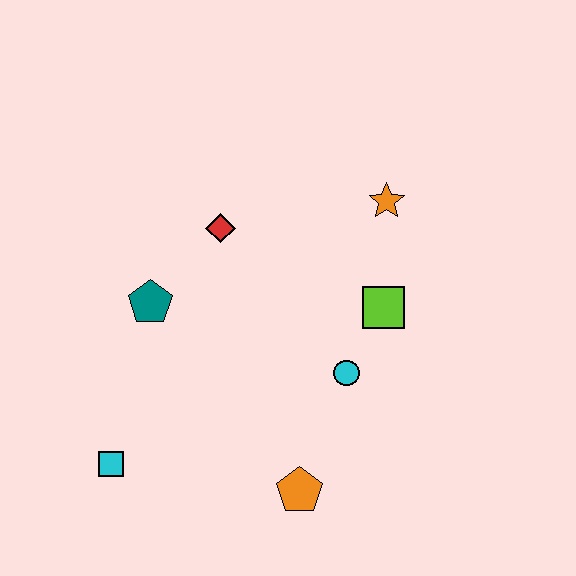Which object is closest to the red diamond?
The teal pentagon is closest to the red diamond.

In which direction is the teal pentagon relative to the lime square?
The teal pentagon is to the left of the lime square.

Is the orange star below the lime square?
No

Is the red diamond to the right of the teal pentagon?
Yes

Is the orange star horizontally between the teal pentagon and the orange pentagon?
No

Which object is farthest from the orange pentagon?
The orange star is farthest from the orange pentagon.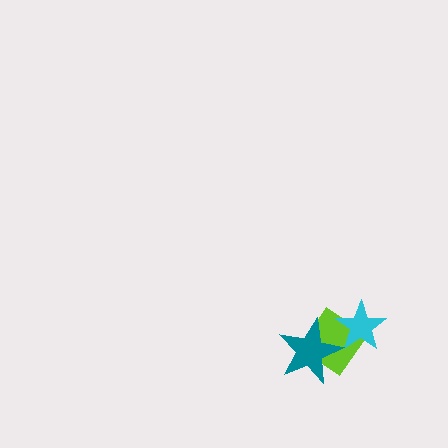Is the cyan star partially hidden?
No, no other shape covers it.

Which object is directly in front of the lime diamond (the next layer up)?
The cyan star is directly in front of the lime diamond.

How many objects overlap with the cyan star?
1 object overlaps with the cyan star.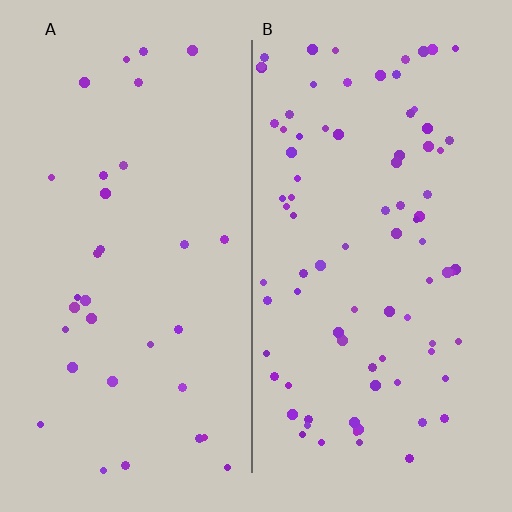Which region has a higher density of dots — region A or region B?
B (the right).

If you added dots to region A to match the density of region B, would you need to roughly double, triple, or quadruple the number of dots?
Approximately triple.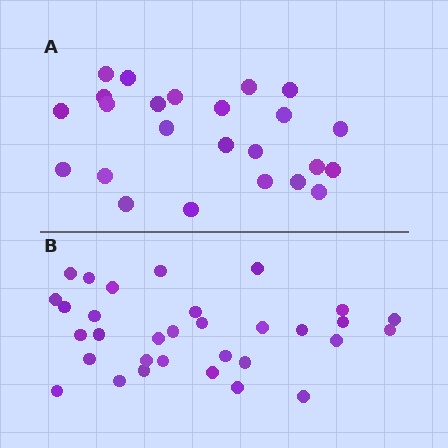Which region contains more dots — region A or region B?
Region B (the bottom region) has more dots.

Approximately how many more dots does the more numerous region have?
Region B has roughly 8 or so more dots than region A.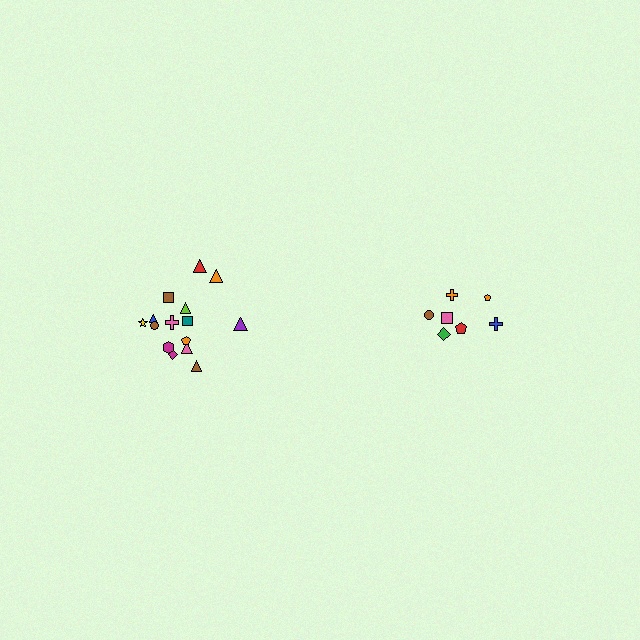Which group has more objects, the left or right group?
The left group.